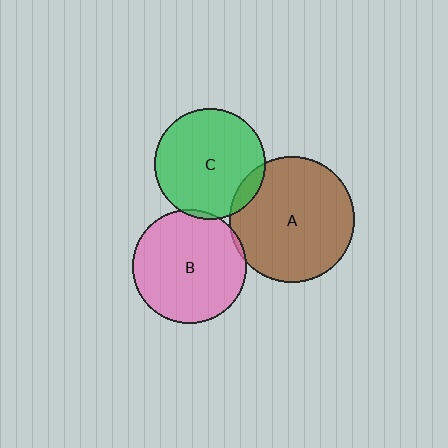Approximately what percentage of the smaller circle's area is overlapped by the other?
Approximately 10%.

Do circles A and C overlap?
Yes.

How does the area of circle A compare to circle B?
Approximately 1.2 times.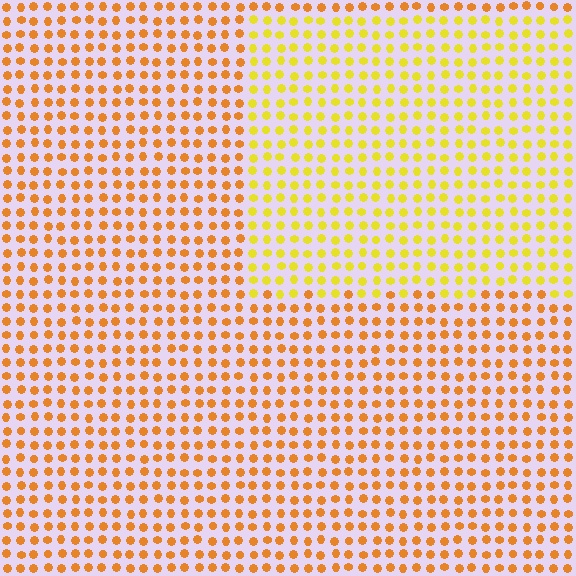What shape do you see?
I see a rectangle.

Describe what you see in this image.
The image is filled with small orange elements in a uniform arrangement. A rectangle-shaped region is visible where the elements are tinted to a slightly different hue, forming a subtle color boundary.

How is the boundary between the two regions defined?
The boundary is defined purely by a slight shift in hue (about 30 degrees). Spacing, size, and orientation are identical on both sides.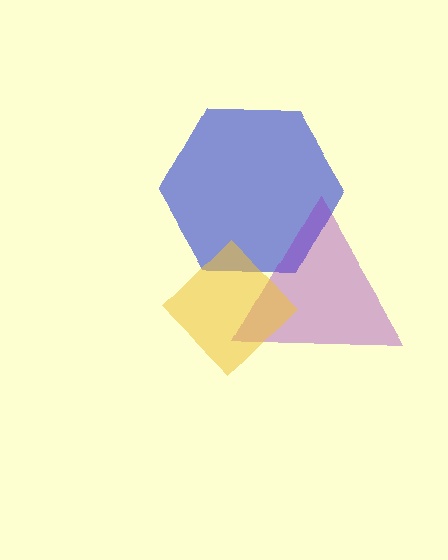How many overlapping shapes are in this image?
There are 3 overlapping shapes in the image.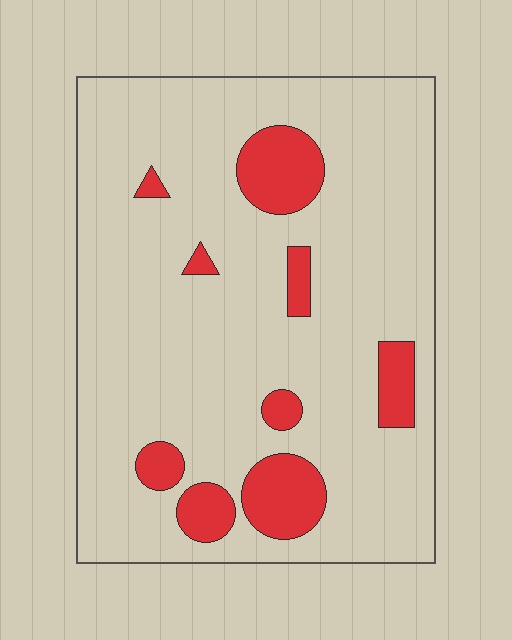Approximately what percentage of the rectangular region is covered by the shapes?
Approximately 15%.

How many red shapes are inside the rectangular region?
9.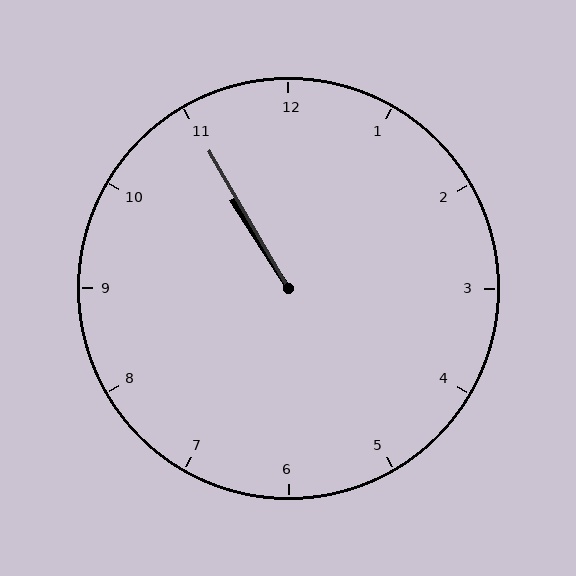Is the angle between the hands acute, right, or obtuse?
It is acute.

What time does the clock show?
10:55.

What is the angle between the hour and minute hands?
Approximately 2 degrees.